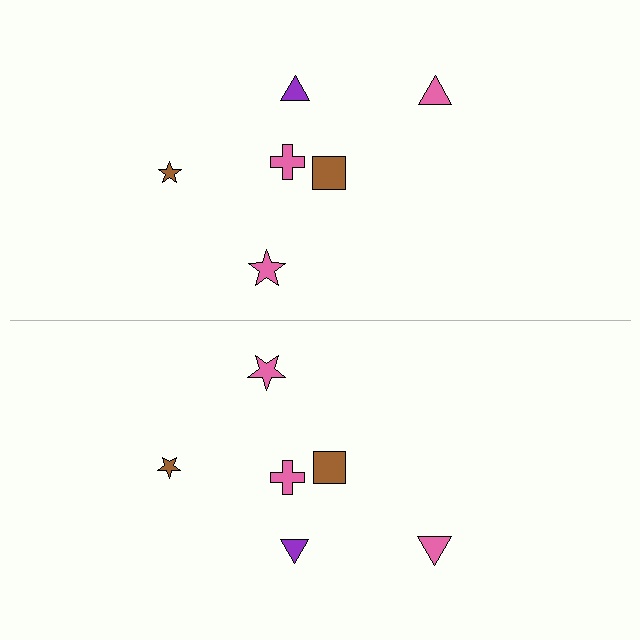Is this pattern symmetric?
Yes, this pattern has bilateral (reflection) symmetry.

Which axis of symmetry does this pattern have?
The pattern has a horizontal axis of symmetry running through the center of the image.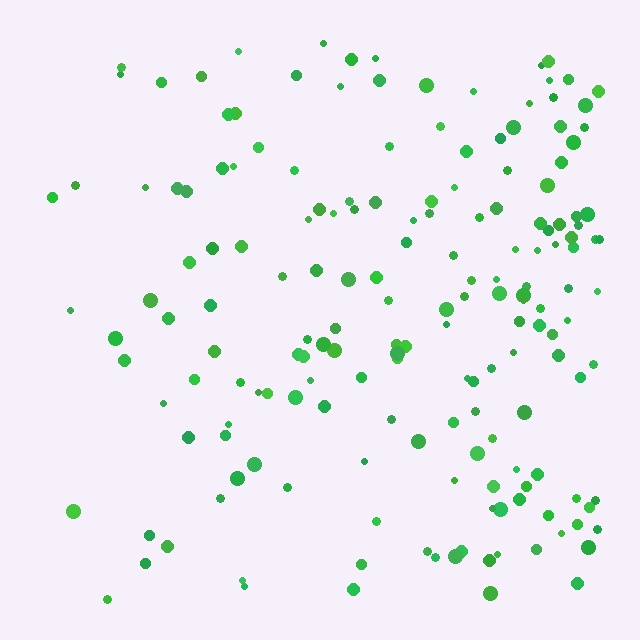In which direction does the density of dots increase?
From left to right, with the right side densest.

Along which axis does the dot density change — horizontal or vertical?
Horizontal.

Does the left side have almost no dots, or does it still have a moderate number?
Still a moderate number, just noticeably fewer than the right.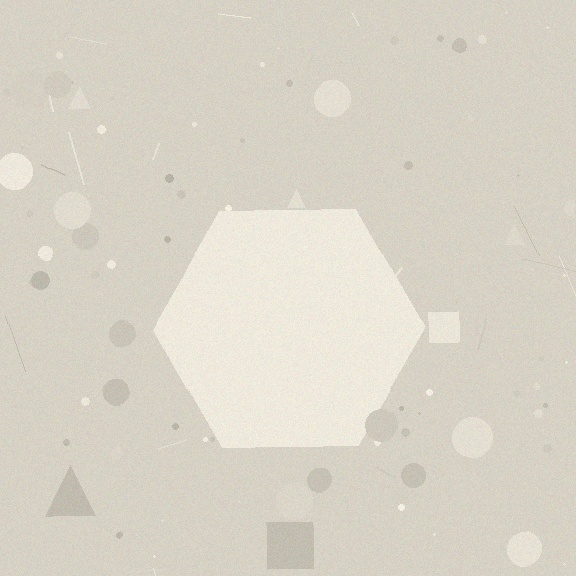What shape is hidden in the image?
A hexagon is hidden in the image.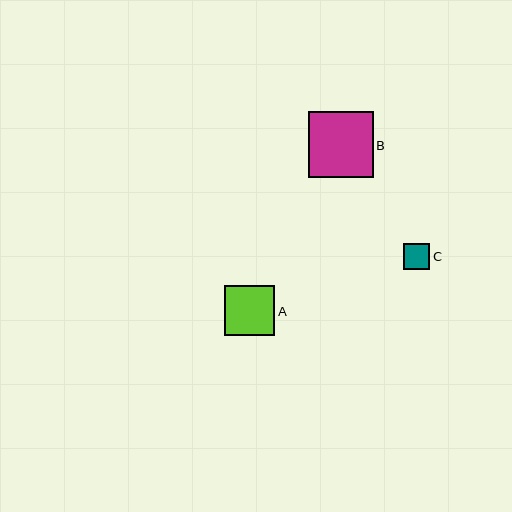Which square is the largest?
Square B is the largest with a size of approximately 65 pixels.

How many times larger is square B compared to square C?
Square B is approximately 2.5 times the size of square C.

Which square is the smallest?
Square C is the smallest with a size of approximately 26 pixels.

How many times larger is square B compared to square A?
Square B is approximately 1.3 times the size of square A.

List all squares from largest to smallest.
From largest to smallest: B, A, C.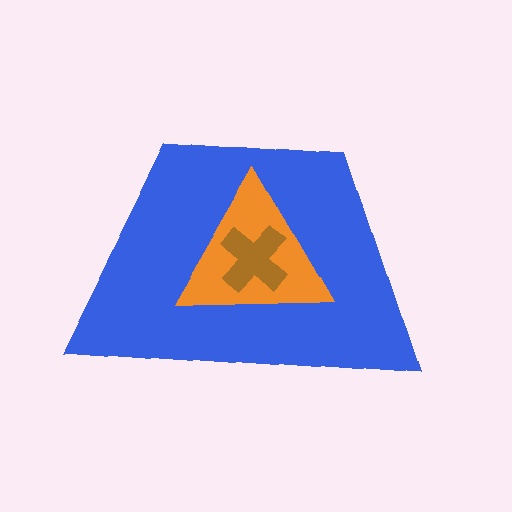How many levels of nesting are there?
3.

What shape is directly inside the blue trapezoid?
The orange triangle.